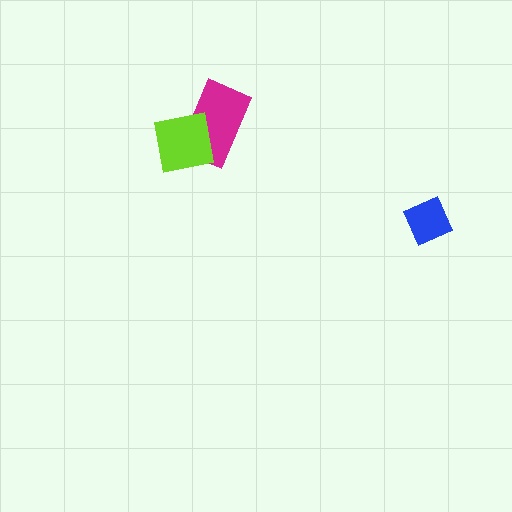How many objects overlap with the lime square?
1 object overlaps with the lime square.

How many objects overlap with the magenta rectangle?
1 object overlaps with the magenta rectangle.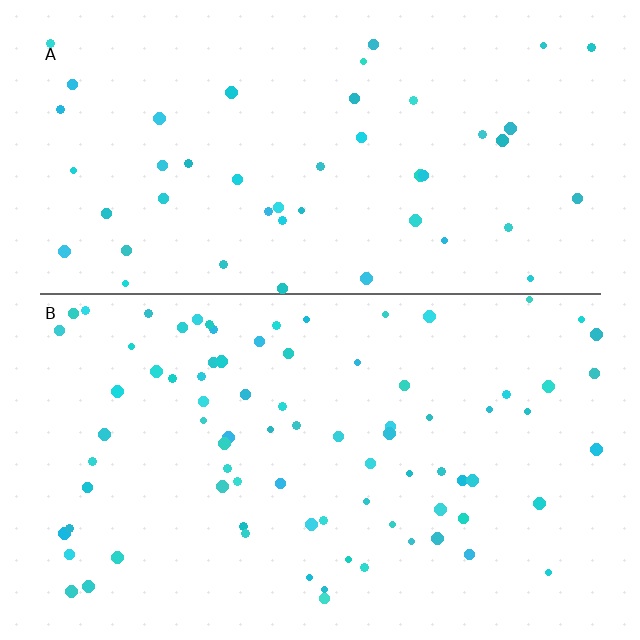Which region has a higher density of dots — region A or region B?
B (the bottom).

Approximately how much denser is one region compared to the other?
Approximately 1.7× — region B over region A.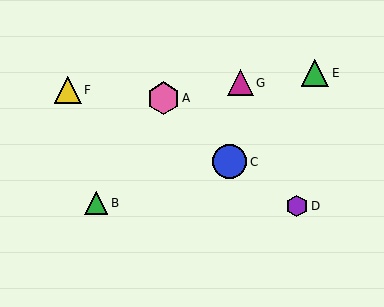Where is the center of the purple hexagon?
The center of the purple hexagon is at (297, 206).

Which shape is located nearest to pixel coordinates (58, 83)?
The yellow triangle (labeled F) at (68, 90) is nearest to that location.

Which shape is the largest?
The blue circle (labeled C) is the largest.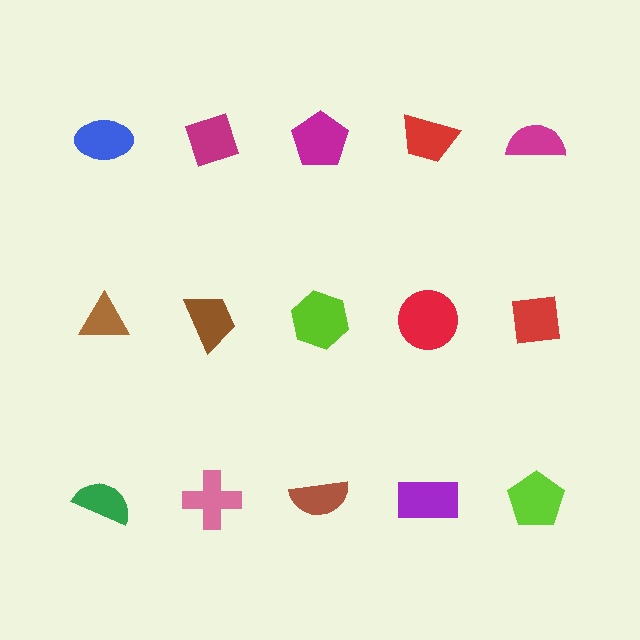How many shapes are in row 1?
5 shapes.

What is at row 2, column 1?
A brown triangle.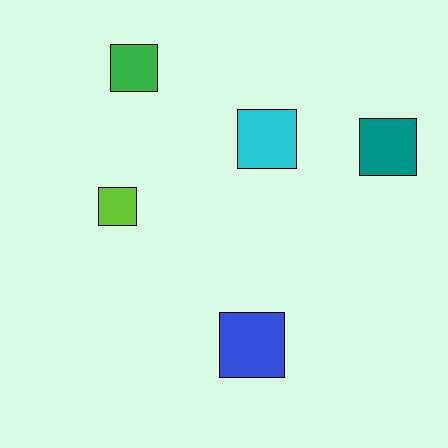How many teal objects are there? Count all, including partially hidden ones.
There is 1 teal object.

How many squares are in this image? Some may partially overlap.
There are 5 squares.